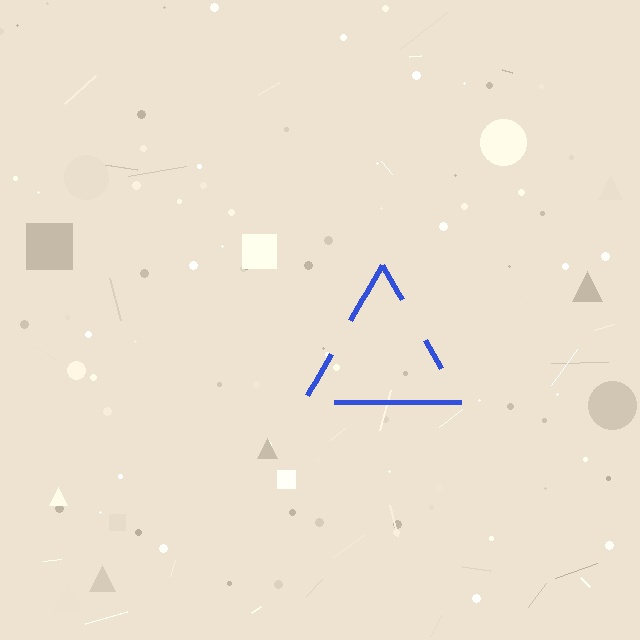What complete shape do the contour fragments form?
The contour fragments form a triangle.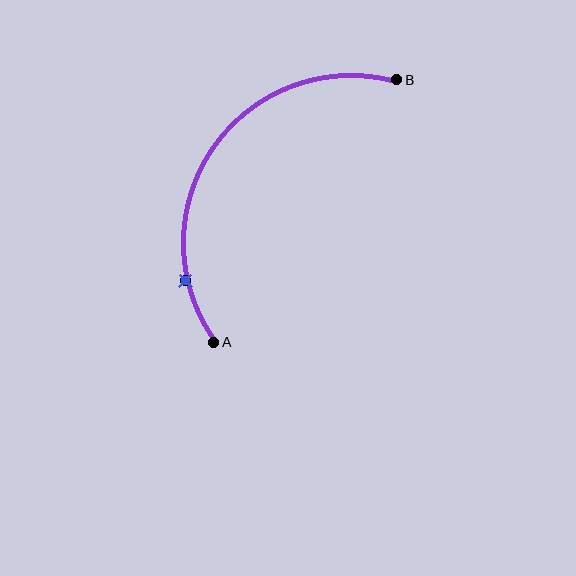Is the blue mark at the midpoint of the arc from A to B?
No. The blue mark lies on the arc but is closer to endpoint A. The arc midpoint would be at the point on the curve equidistant along the arc from both A and B.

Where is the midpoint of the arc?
The arc midpoint is the point on the curve farthest from the straight line joining A and B. It sits above and to the left of that line.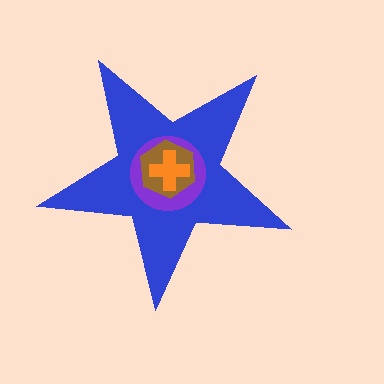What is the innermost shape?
The orange cross.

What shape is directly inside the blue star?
The purple circle.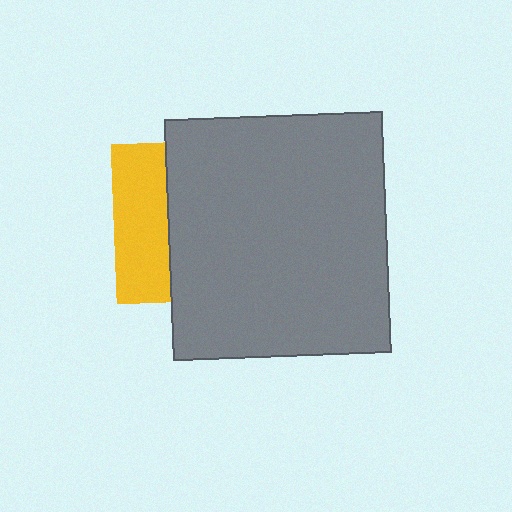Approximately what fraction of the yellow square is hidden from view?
Roughly 66% of the yellow square is hidden behind the gray rectangle.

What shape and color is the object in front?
The object in front is a gray rectangle.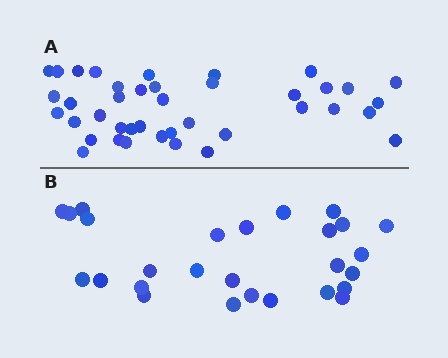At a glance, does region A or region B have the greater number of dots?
Region A (the top region) has more dots.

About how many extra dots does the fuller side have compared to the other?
Region A has approximately 15 more dots than region B.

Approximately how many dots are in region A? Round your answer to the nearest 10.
About 40 dots.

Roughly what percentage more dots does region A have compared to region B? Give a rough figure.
About 50% more.